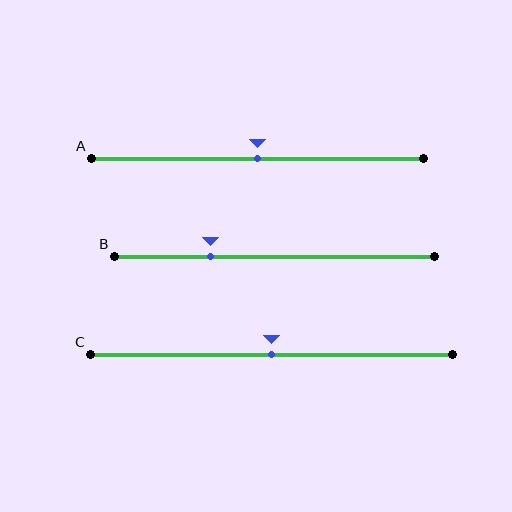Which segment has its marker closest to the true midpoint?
Segment A has its marker closest to the true midpoint.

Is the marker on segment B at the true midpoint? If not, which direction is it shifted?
No, the marker on segment B is shifted to the left by about 20% of the segment length.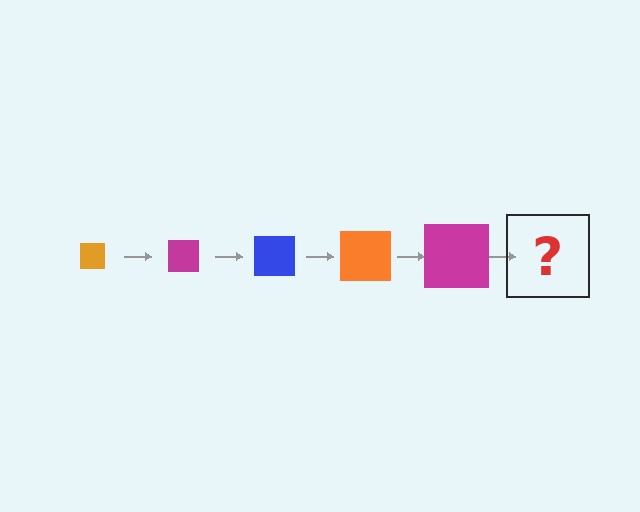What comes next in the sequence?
The next element should be a blue square, larger than the previous one.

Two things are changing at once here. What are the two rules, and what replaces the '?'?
The two rules are that the square grows larger each step and the color cycles through orange, magenta, and blue. The '?' should be a blue square, larger than the previous one.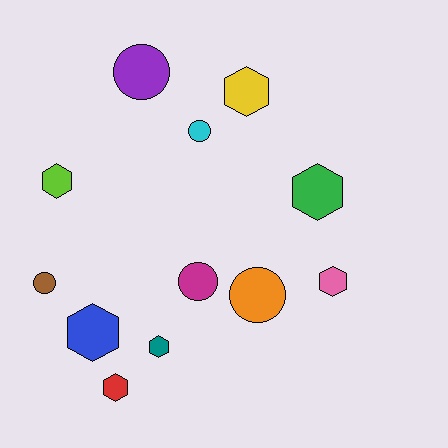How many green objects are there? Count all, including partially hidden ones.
There is 1 green object.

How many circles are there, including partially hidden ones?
There are 5 circles.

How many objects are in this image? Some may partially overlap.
There are 12 objects.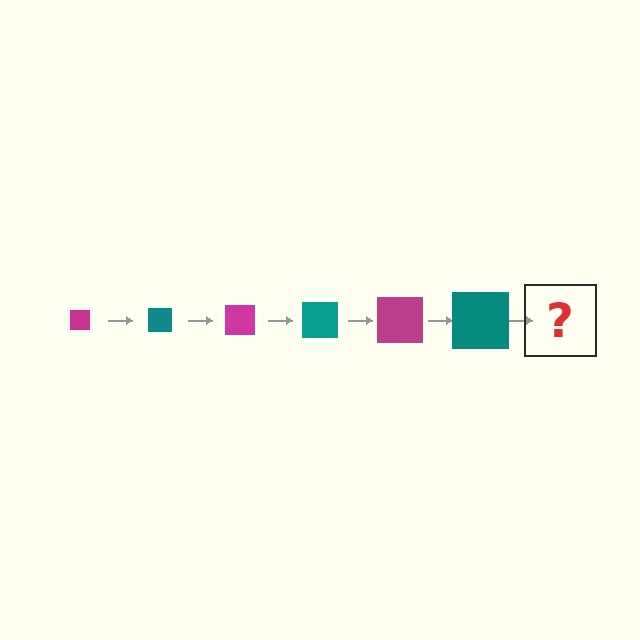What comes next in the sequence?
The next element should be a magenta square, larger than the previous one.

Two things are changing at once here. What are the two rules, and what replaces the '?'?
The two rules are that the square grows larger each step and the color cycles through magenta and teal. The '?' should be a magenta square, larger than the previous one.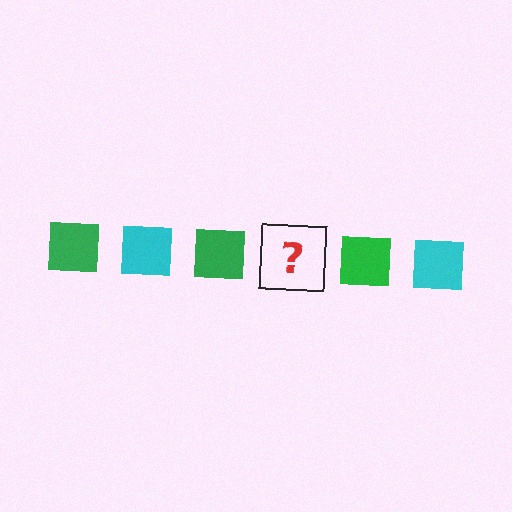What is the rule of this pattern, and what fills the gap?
The rule is that the pattern cycles through green, cyan squares. The gap should be filled with a cyan square.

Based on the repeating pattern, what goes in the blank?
The blank should be a cyan square.